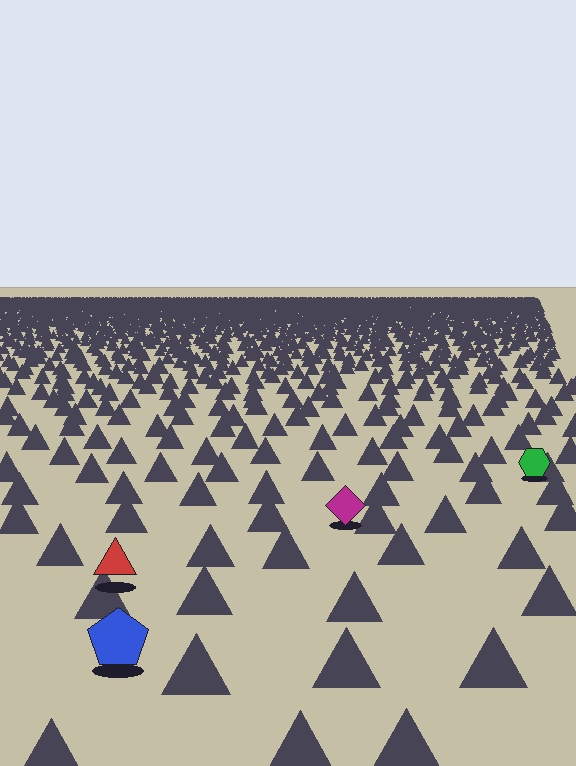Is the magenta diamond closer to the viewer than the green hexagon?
Yes. The magenta diamond is closer — you can tell from the texture gradient: the ground texture is coarser near it.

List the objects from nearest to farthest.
From nearest to farthest: the blue pentagon, the red triangle, the magenta diamond, the green hexagon.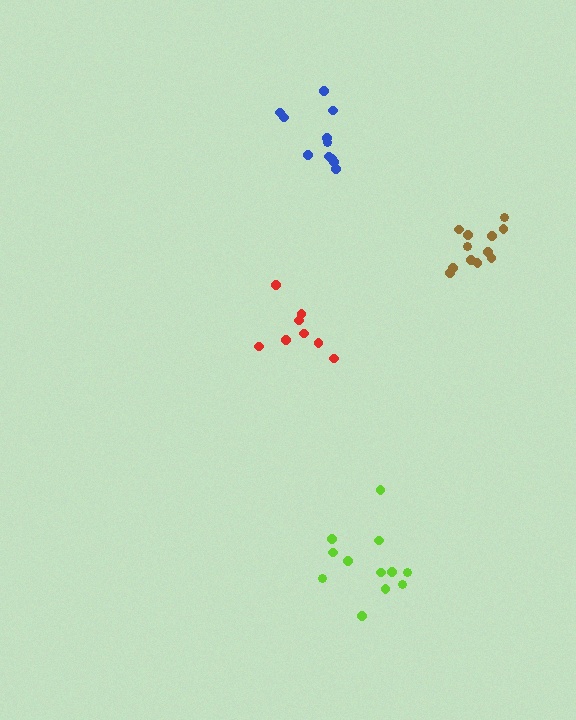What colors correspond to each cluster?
The clusters are colored: blue, lime, brown, red.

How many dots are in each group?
Group 1: 11 dots, Group 2: 12 dots, Group 3: 12 dots, Group 4: 8 dots (43 total).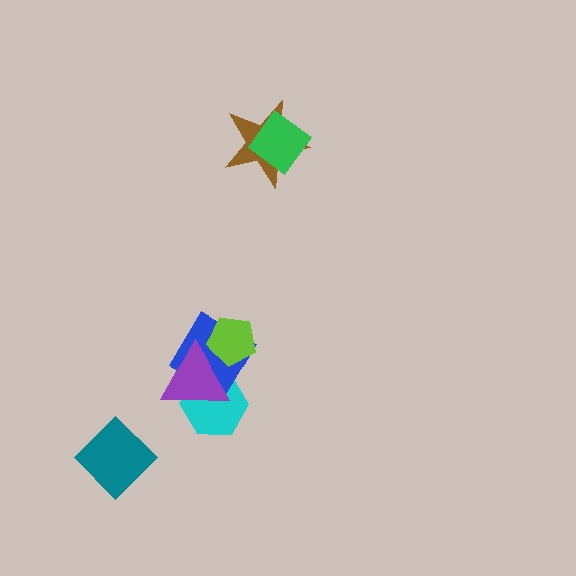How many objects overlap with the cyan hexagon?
2 objects overlap with the cyan hexagon.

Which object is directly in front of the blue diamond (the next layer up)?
The lime pentagon is directly in front of the blue diamond.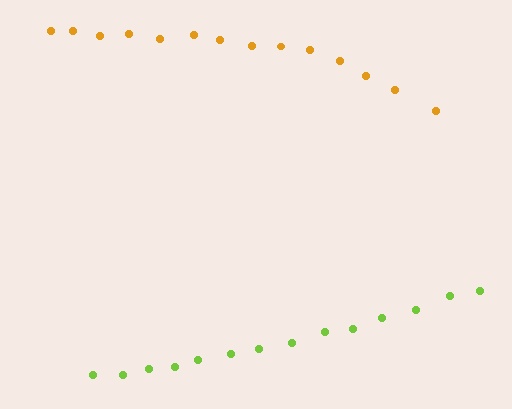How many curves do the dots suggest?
There are 2 distinct paths.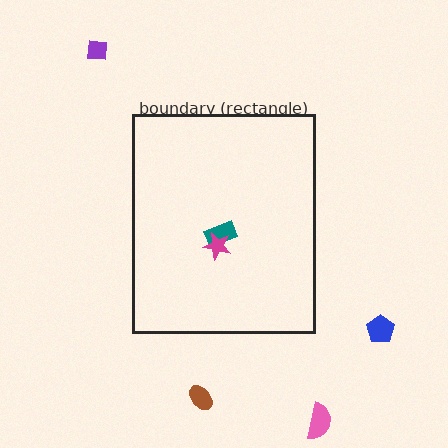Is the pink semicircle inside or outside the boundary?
Outside.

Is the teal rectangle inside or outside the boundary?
Inside.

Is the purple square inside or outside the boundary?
Outside.